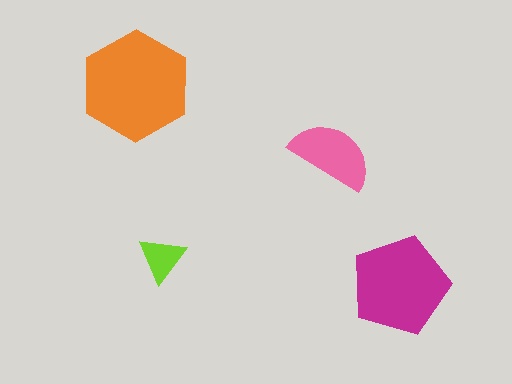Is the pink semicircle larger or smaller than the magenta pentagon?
Smaller.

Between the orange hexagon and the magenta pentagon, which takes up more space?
The orange hexagon.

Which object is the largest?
The orange hexagon.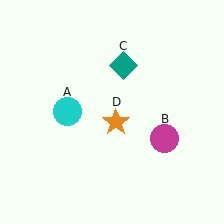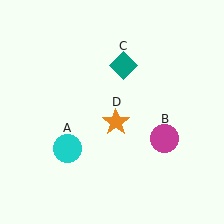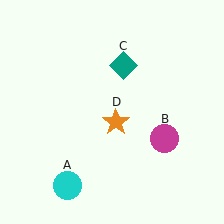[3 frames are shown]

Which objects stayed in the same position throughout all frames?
Magenta circle (object B) and teal diamond (object C) and orange star (object D) remained stationary.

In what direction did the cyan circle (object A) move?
The cyan circle (object A) moved down.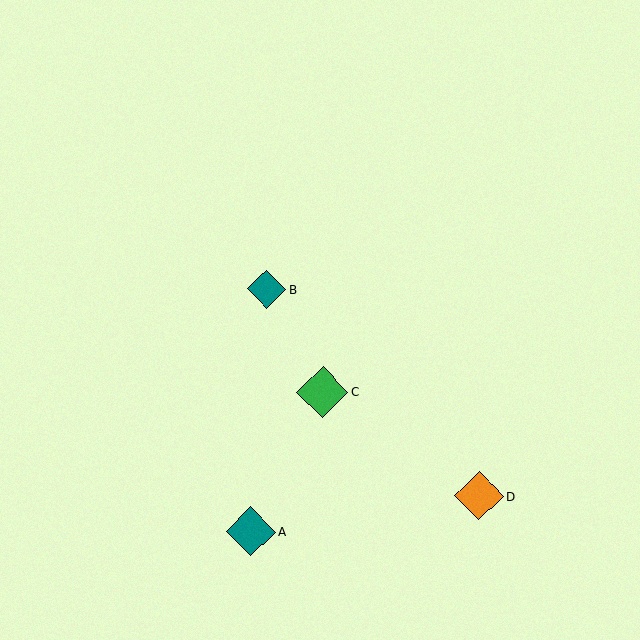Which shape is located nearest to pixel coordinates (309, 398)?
The green diamond (labeled C) at (323, 392) is nearest to that location.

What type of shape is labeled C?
Shape C is a green diamond.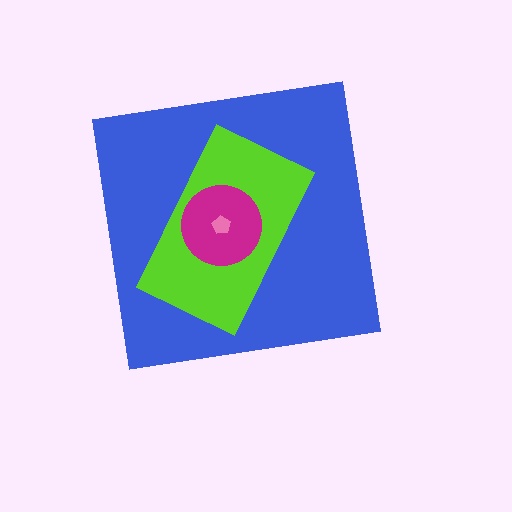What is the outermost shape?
The blue square.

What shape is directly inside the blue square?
The lime rectangle.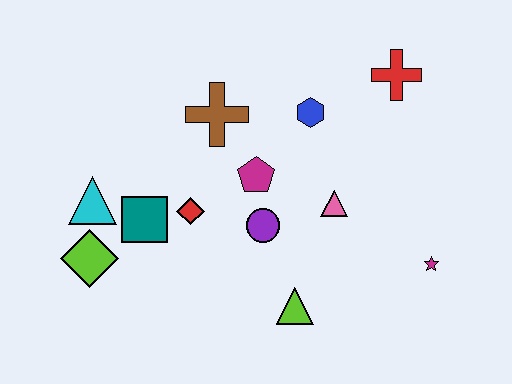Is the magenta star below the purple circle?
Yes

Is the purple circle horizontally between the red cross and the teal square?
Yes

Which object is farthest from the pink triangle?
The lime diamond is farthest from the pink triangle.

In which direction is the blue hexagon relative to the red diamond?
The blue hexagon is to the right of the red diamond.